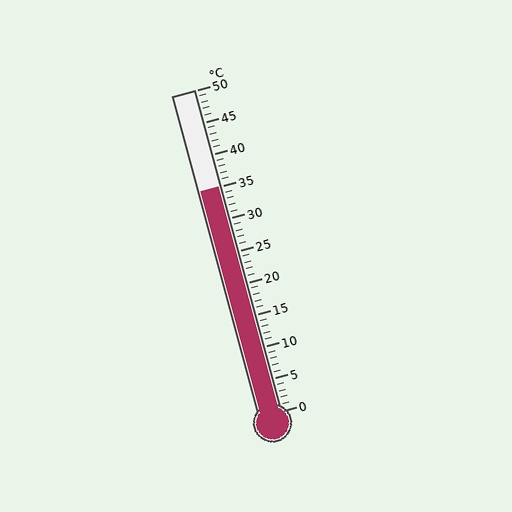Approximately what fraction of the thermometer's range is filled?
The thermometer is filled to approximately 70% of its range.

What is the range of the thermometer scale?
The thermometer scale ranges from 0°C to 50°C.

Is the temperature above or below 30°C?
The temperature is above 30°C.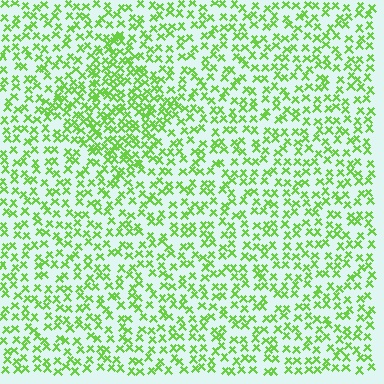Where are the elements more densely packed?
The elements are more densely packed inside the diamond boundary.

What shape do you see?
I see a diamond.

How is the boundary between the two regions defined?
The boundary is defined by a change in element density (approximately 1.8x ratio). All elements are the same color, size, and shape.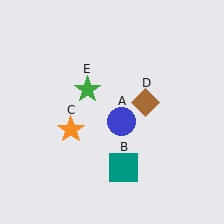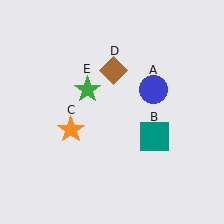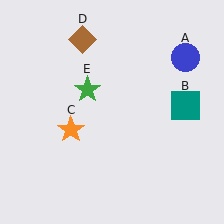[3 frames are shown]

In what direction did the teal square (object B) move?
The teal square (object B) moved up and to the right.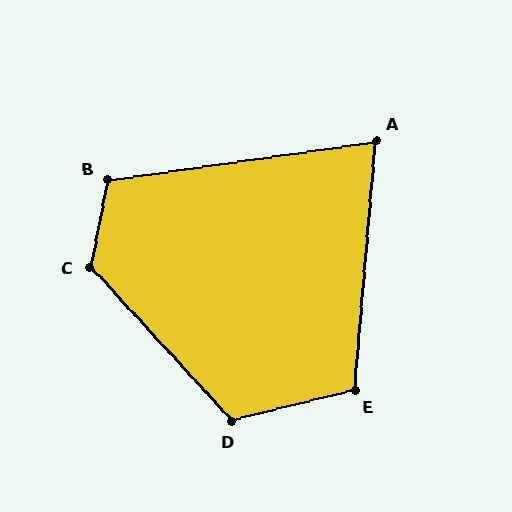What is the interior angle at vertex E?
Approximately 109 degrees (obtuse).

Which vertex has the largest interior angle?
C, at approximately 126 degrees.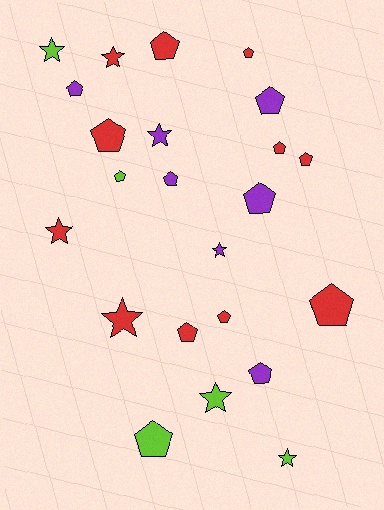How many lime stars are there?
There are 3 lime stars.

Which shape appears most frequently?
Pentagon, with 15 objects.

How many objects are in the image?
There are 23 objects.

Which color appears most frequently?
Red, with 11 objects.